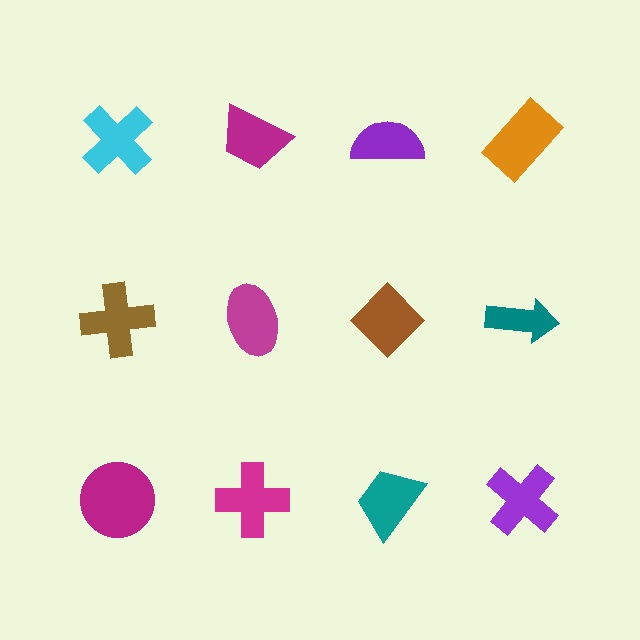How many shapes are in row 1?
4 shapes.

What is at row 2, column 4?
A teal arrow.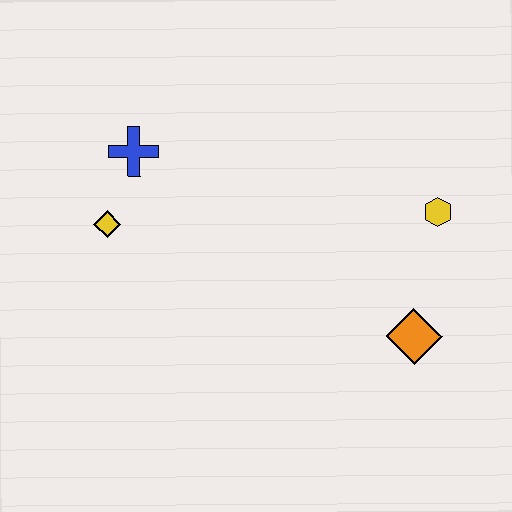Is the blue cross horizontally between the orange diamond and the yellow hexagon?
No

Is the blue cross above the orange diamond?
Yes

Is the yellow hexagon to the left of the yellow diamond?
No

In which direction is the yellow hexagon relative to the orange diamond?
The yellow hexagon is above the orange diamond.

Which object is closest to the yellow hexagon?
The orange diamond is closest to the yellow hexagon.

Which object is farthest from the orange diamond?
The blue cross is farthest from the orange diamond.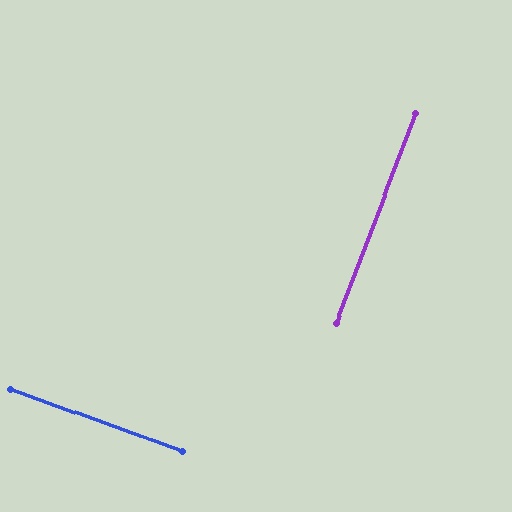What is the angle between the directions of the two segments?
Approximately 89 degrees.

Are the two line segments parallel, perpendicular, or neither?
Perpendicular — they meet at approximately 89°.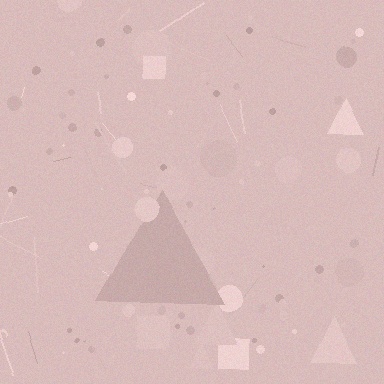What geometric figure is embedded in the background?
A triangle is embedded in the background.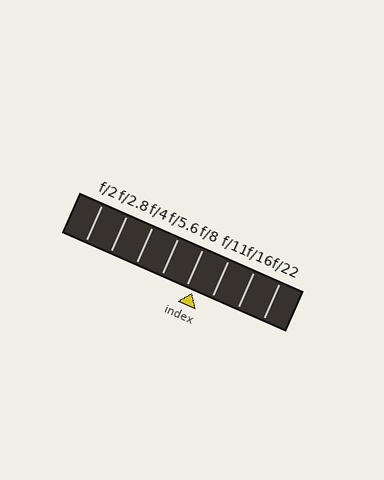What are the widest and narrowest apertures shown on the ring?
The widest aperture shown is f/2 and the narrowest is f/22.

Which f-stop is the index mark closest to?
The index mark is closest to f/8.